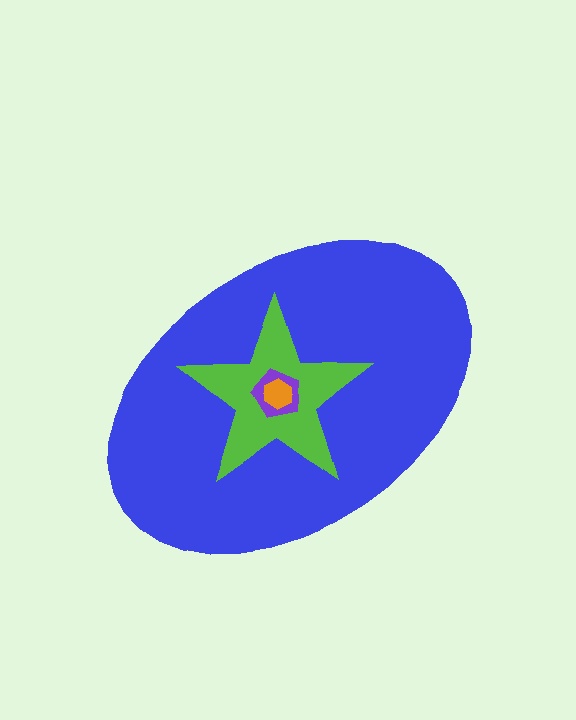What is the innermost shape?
The orange hexagon.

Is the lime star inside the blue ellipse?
Yes.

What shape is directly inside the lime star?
The purple pentagon.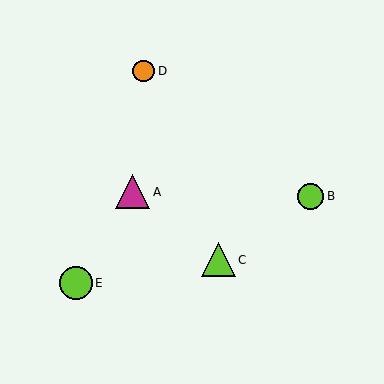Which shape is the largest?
The magenta triangle (labeled A) is the largest.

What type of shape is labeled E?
Shape E is a lime circle.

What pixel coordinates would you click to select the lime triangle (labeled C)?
Click at (218, 260) to select the lime triangle C.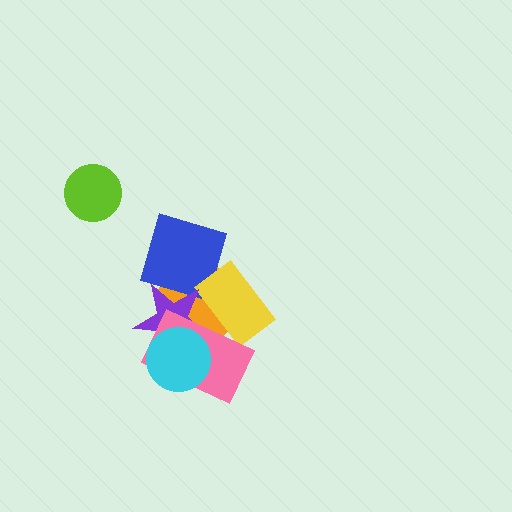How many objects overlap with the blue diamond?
3 objects overlap with the blue diamond.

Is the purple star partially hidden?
Yes, it is partially covered by another shape.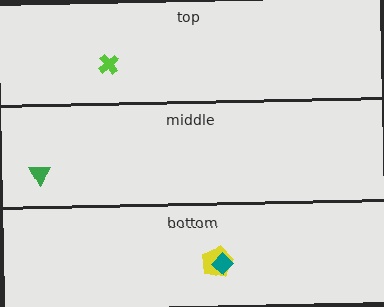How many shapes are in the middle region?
1.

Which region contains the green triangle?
The middle region.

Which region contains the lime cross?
The top region.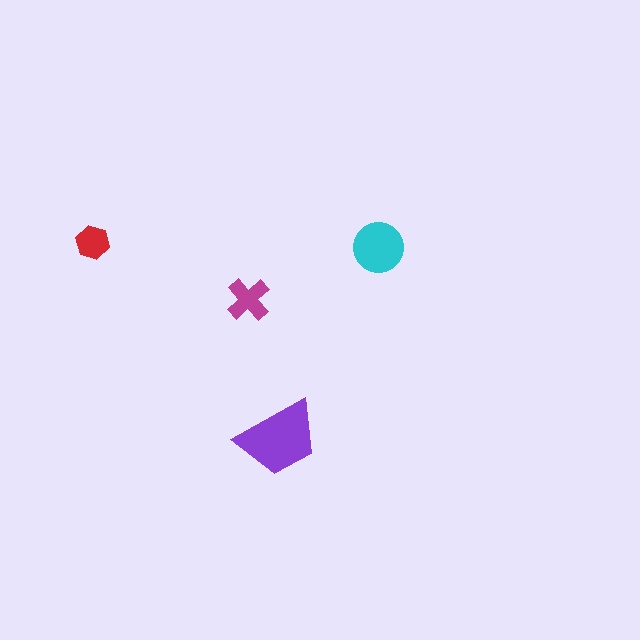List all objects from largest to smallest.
The purple trapezoid, the cyan circle, the magenta cross, the red hexagon.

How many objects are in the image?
There are 4 objects in the image.